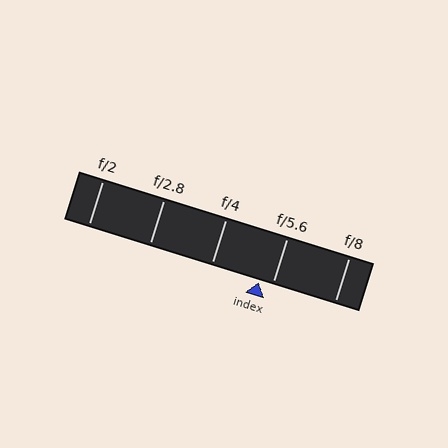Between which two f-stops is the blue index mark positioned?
The index mark is between f/4 and f/5.6.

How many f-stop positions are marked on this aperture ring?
There are 5 f-stop positions marked.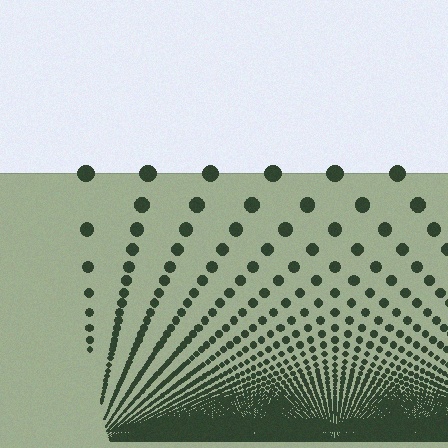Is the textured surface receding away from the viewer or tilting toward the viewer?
The surface appears to tilt toward the viewer. Texture elements get larger and sparser toward the top.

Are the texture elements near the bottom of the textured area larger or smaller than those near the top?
Smaller. The gradient is inverted — elements near the bottom are smaller and denser.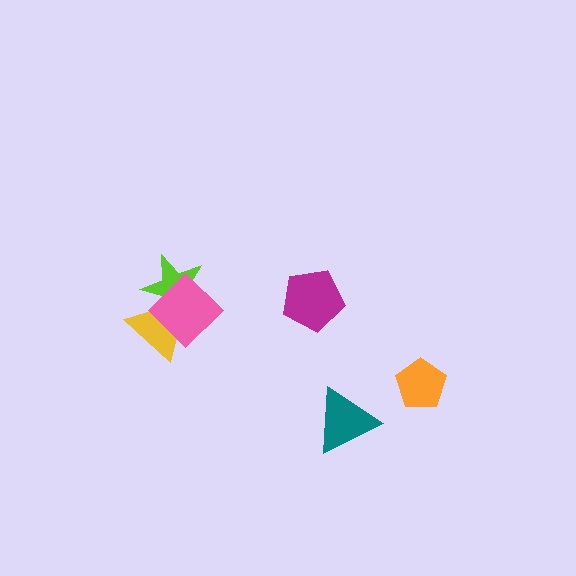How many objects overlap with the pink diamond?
2 objects overlap with the pink diamond.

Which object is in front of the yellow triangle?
The pink diamond is in front of the yellow triangle.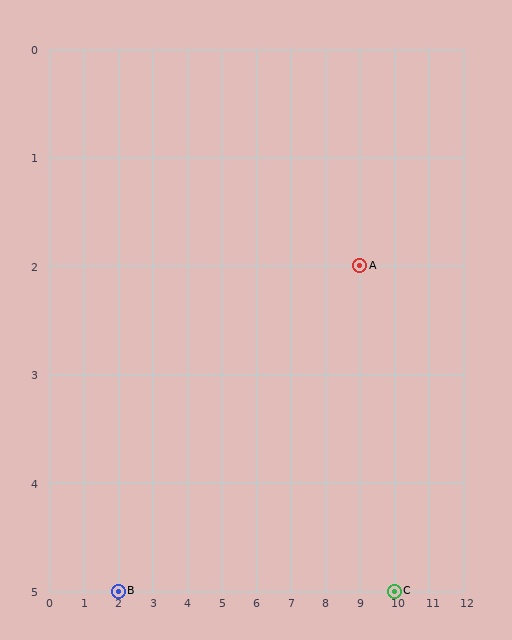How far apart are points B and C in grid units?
Points B and C are 8 columns apart.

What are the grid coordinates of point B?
Point B is at grid coordinates (2, 5).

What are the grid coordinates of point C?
Point C is at grid coordinates (10, 5).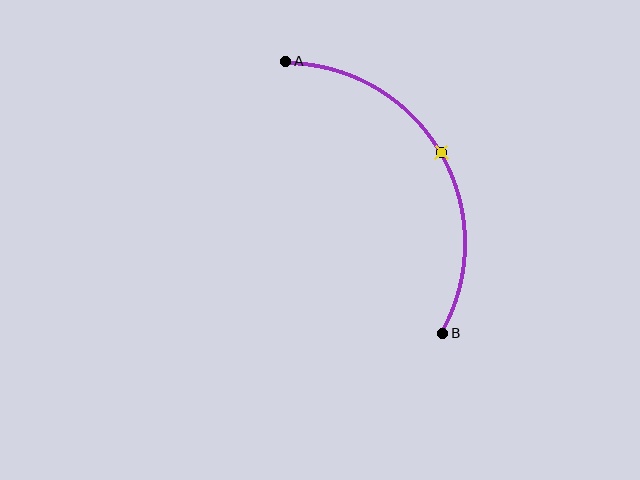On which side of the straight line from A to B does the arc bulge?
The arc bulges to the right of the straight line connecting A and B.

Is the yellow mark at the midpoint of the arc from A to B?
Yes. The yellow mark lies on the arc at equal arc-length from both A and B — it is the arc midpoint.